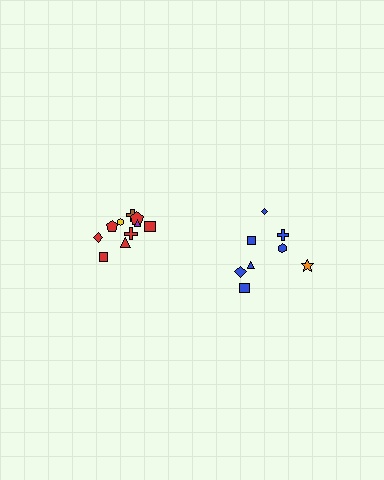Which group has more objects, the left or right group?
The left group.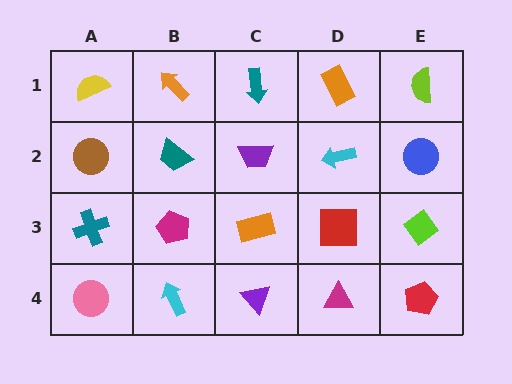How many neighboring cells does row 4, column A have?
2.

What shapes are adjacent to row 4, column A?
A teal cross (row 3, column A), a cyan arrow (row 4, column B).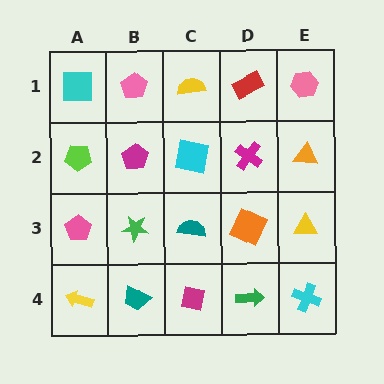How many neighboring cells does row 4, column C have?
3.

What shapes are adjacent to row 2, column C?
A yellow semicircle (row 1, column C), a teal semicircle (row 3, column C), a magenta pentagon (row 2, column B), a magenta cross (row 2, column D).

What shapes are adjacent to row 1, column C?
A cyan square (row 2, column C), a pink pentagon (row 1, column B), a red rectangle (row 1, column D).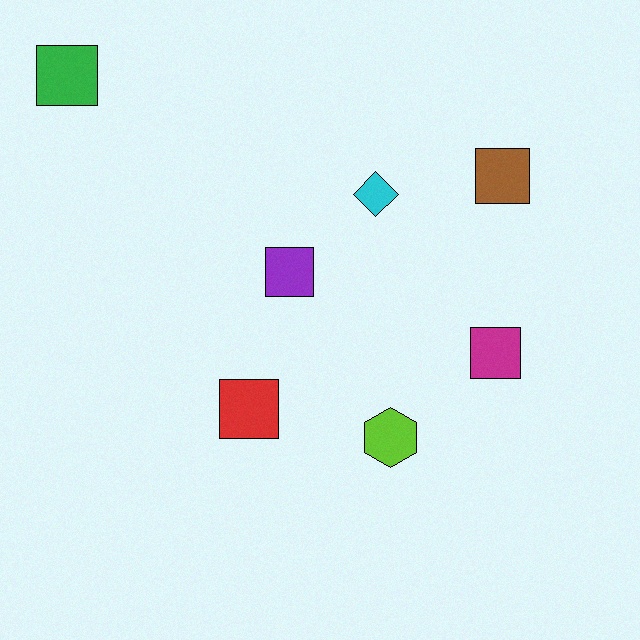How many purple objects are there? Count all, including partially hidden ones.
There is 1 purple object.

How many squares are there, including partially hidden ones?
There are 5 squares.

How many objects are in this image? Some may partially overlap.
There are 7 objects.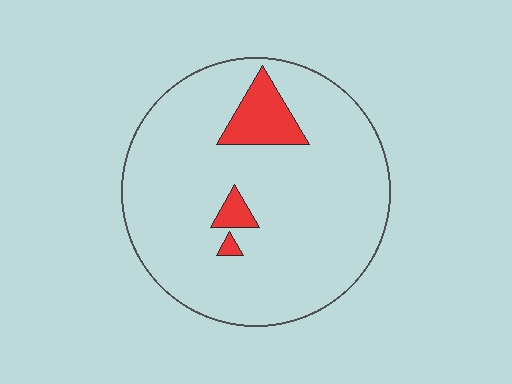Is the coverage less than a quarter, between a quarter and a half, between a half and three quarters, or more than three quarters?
Less than a quarter.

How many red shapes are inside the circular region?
3.